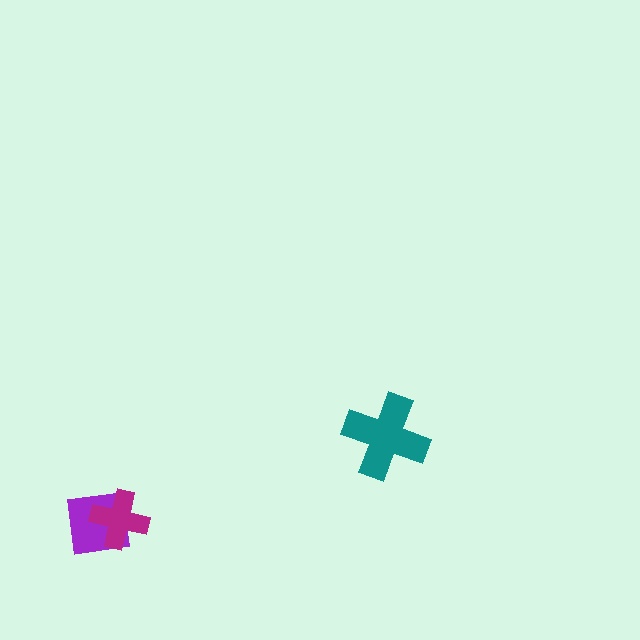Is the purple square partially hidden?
Yes, it is partially covered by another shape.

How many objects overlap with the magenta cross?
1 object overlaps with the magenta cross.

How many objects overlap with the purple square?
1 object overlaps with the purple square.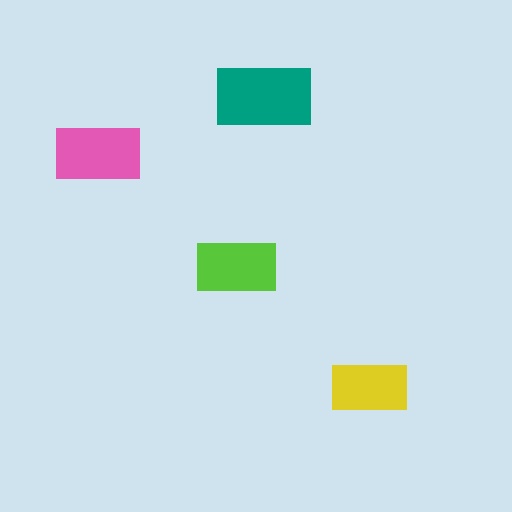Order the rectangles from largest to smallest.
the teal one, the pink one, the lime one, the yellow one.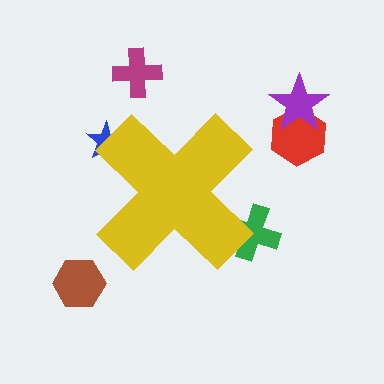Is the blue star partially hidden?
Yes, the blue star is partially hidden behind the yellow cross.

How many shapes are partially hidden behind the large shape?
2 shapes are partially hidden.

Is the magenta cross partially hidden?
No, the magenta cross is fully visible.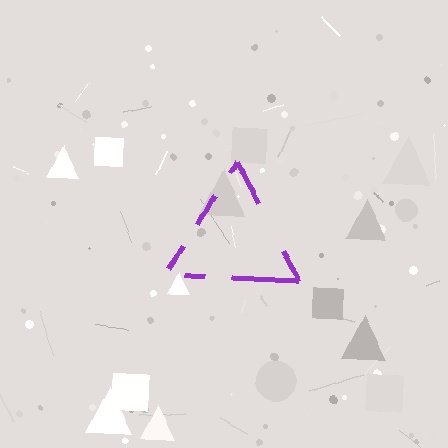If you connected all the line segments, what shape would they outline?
They would outline a triangle.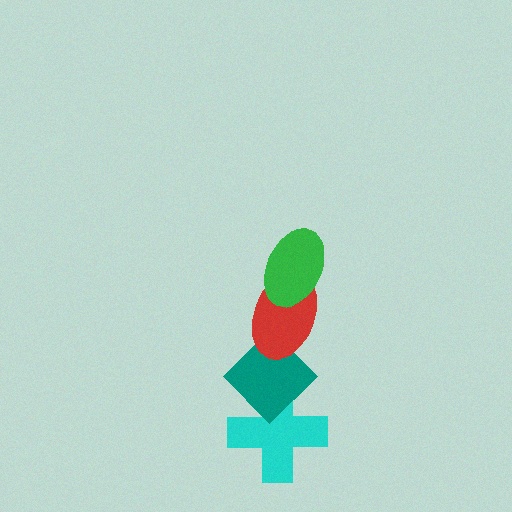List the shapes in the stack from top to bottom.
From top to bottom: the green ellipse, the red ellipse, the teal diamond, the cyan cross.